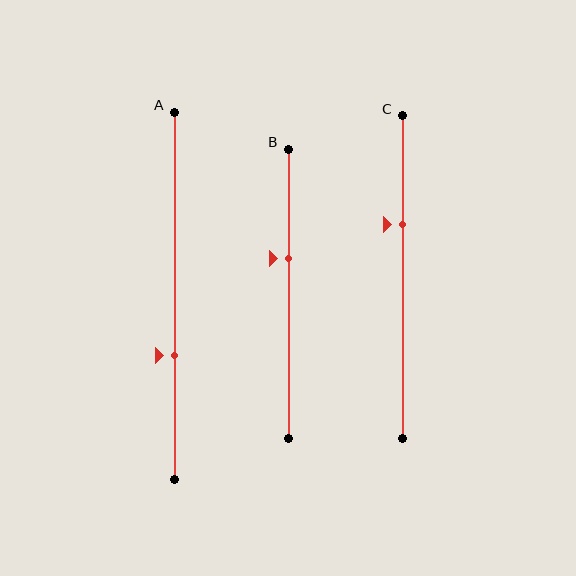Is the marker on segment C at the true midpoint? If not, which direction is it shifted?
No, the marker on segment C is shifted upward by about 16% of the segment length.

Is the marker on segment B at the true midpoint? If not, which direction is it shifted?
No, the marker on segment B is shifted upward by about 12% of the segment length.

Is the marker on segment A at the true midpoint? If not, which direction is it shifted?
No, the marker on segment A is shifted downward by about 16% of the segment length.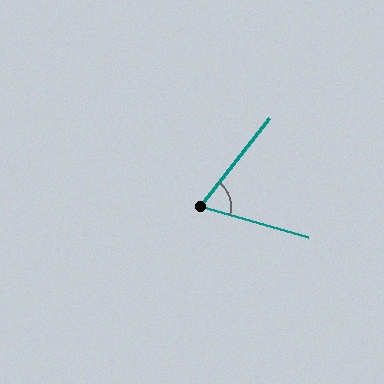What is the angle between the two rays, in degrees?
Approximately 67 degrees.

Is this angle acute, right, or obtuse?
It is acute.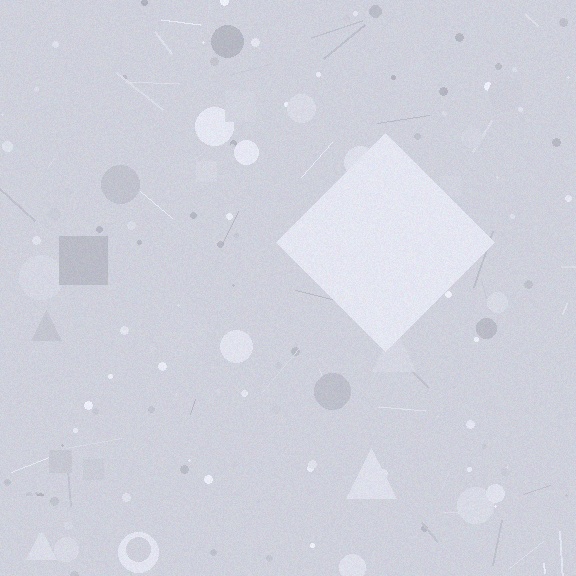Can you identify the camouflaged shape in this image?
The camouflaged shape is a diamond.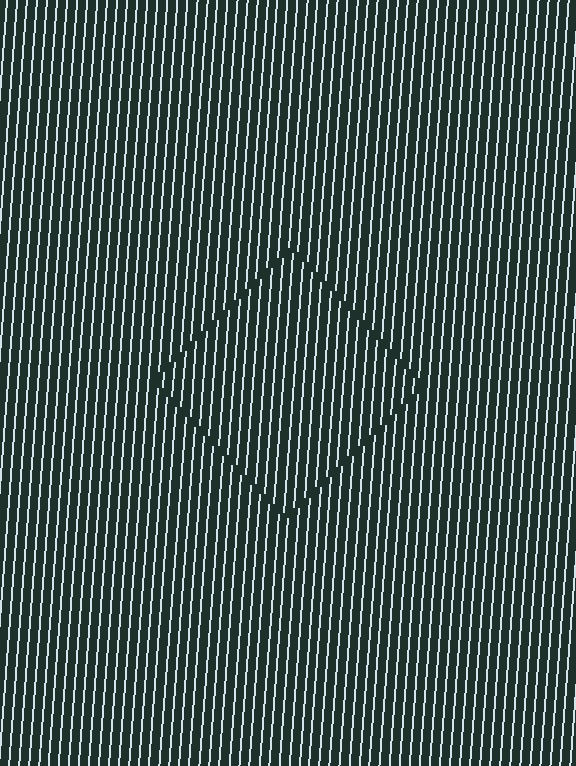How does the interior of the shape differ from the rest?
The interior of the shape contains the same grating, shifted by half a period — the contour is defined by the phase discontinuity where line-ends from the inner and outer gratings abut.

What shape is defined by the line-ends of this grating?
An illusory square. The interior of the shape contains the same grating, shifted by half a period — the contour is defined by the phase discontinuity where line-ends from the inner and outer gratings abut.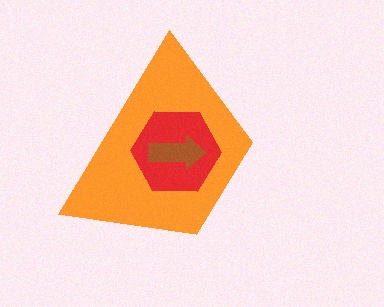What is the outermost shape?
The orange trapezoid.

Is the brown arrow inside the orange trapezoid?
Yes.